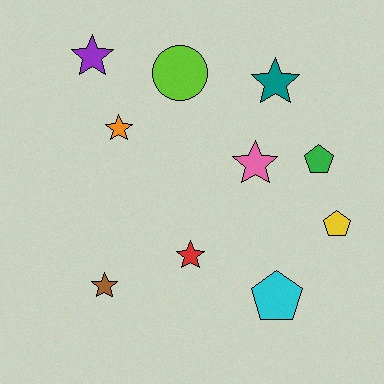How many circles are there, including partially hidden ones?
There is 1 circle.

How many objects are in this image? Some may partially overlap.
There are 10 objects.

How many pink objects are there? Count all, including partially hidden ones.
There is 1 pink object.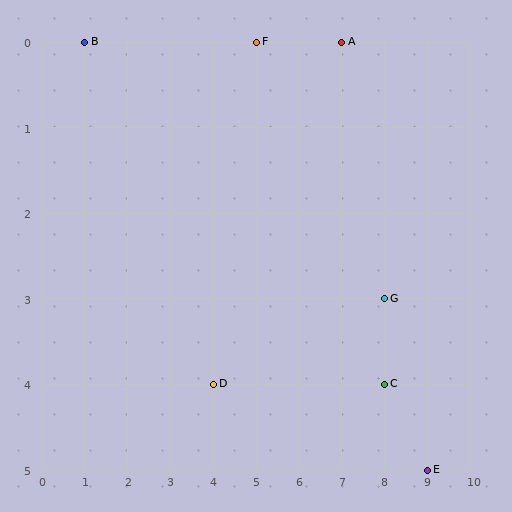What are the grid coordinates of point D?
Point D is at grid coordinates (4, 4).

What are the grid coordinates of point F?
Point F is at grid coordinates (5, 0).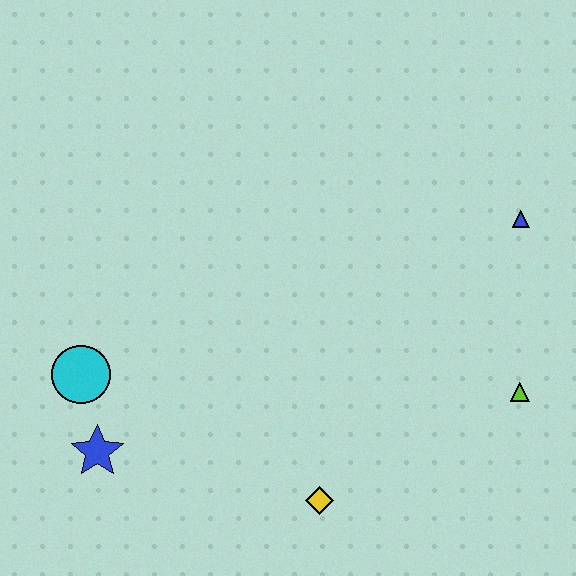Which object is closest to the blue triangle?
The lime triangle is closest to the blue triangle.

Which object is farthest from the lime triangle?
The cyan circle is farthest from the lime triangle.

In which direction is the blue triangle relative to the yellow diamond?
The blue triangle is above the yellow diamond.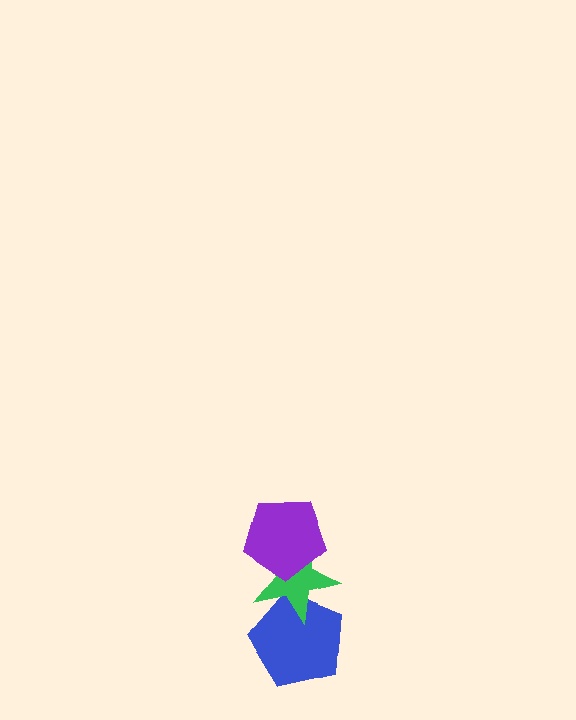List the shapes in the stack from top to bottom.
From top to bottom: the purple pentagon, the green star, the blue pentagon.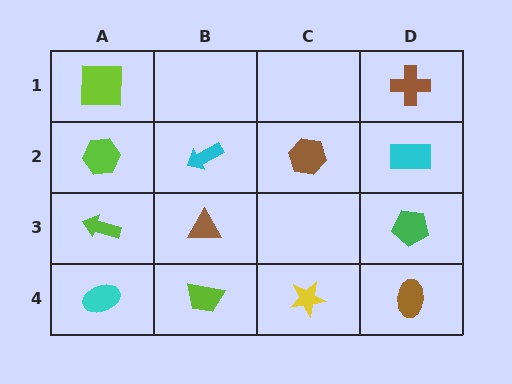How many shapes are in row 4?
4 shapes.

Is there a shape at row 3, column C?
No, that cell is empty.